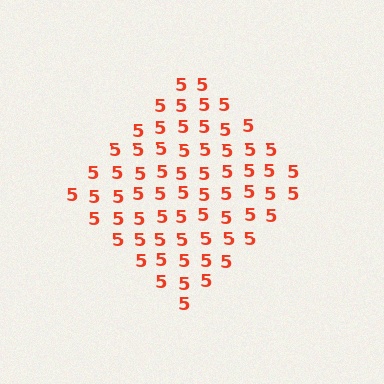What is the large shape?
The large shape is a diamond.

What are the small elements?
The small elements are digit 5's.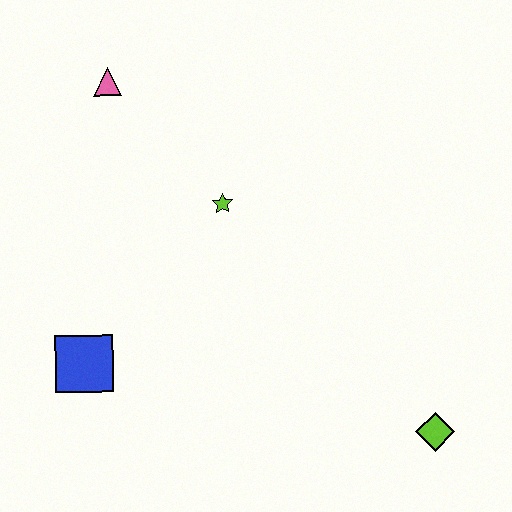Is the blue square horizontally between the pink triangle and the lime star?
No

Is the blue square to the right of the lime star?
No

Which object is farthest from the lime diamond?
The pink triangle is farthest from the lime diamond.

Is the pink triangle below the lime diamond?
No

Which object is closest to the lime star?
The pink triangle is closest to the lime star.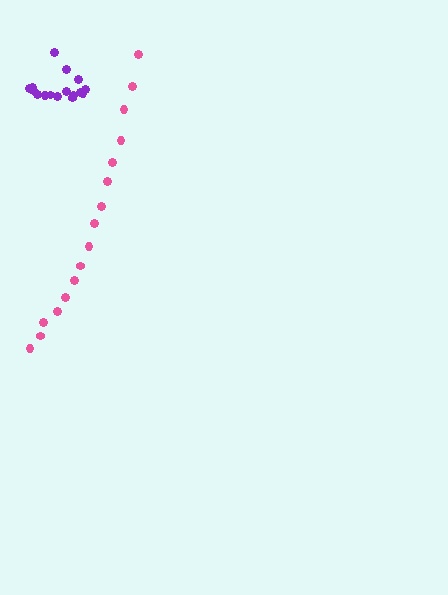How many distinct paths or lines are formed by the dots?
There are 2 distinct paths.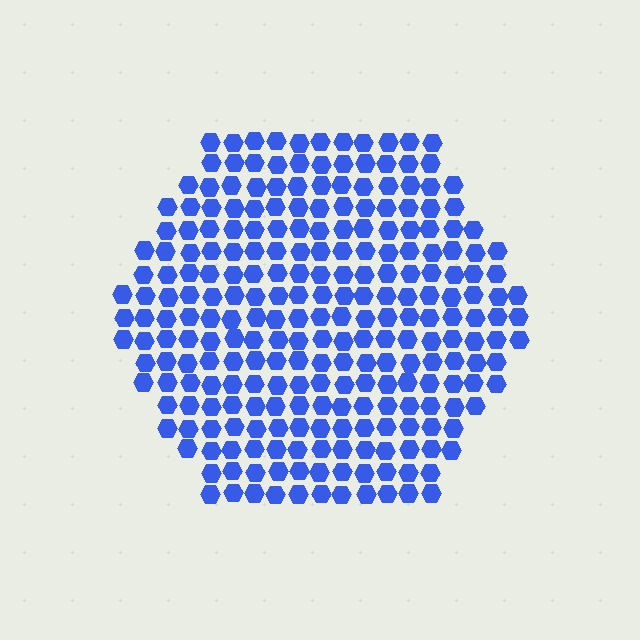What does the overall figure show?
The overall figure shows a hexagon.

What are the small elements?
The small elements are hexagons.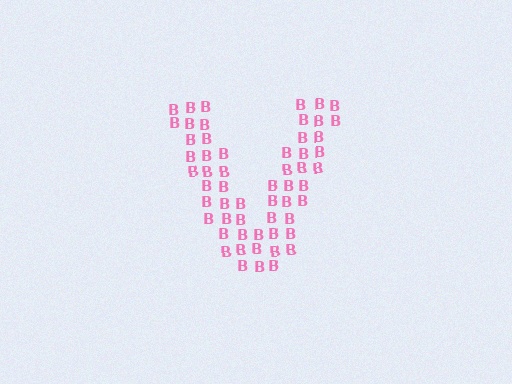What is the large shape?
The large shape is the letter V.